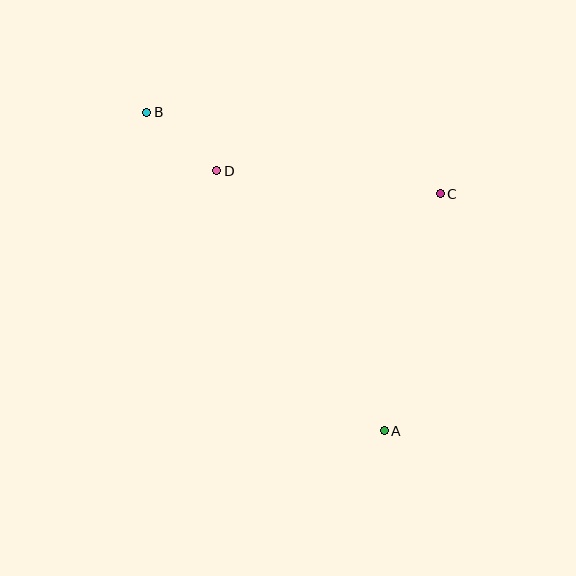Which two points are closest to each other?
Points B and D are closest to each other.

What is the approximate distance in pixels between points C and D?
The distance between C and D is approximately 225 pixels.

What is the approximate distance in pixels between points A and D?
The distance between A and D is approximately 309 pixels.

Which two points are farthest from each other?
Points A and B are farthest from each other.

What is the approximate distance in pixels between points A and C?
The distance between A and C is approximately 244 pixels.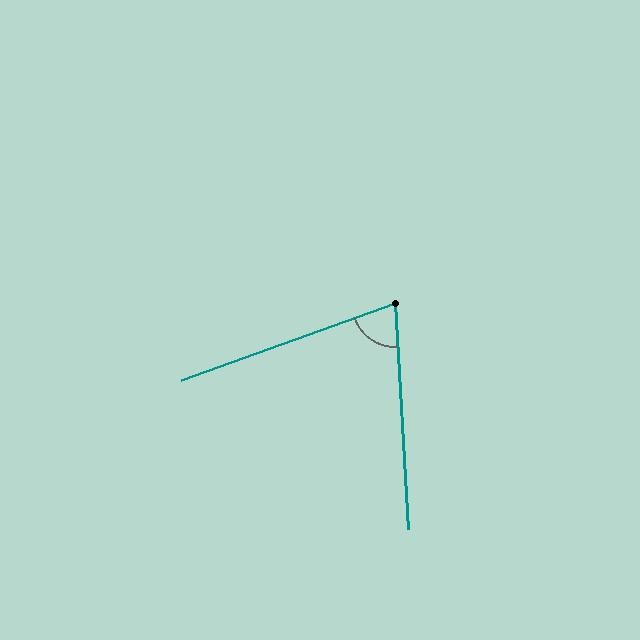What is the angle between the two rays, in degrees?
Approximately 73 degrees.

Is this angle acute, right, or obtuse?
It is acute.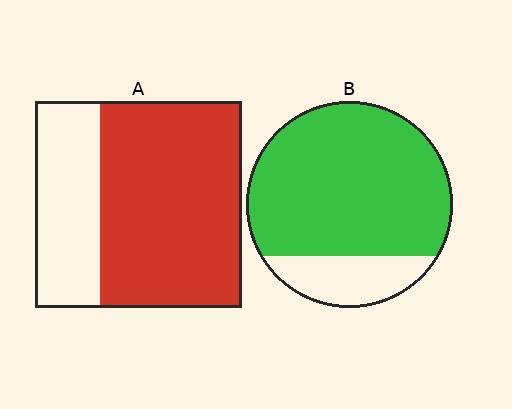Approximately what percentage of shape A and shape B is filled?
A is approximately 70% and B is approximately 80%.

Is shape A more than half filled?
Yes.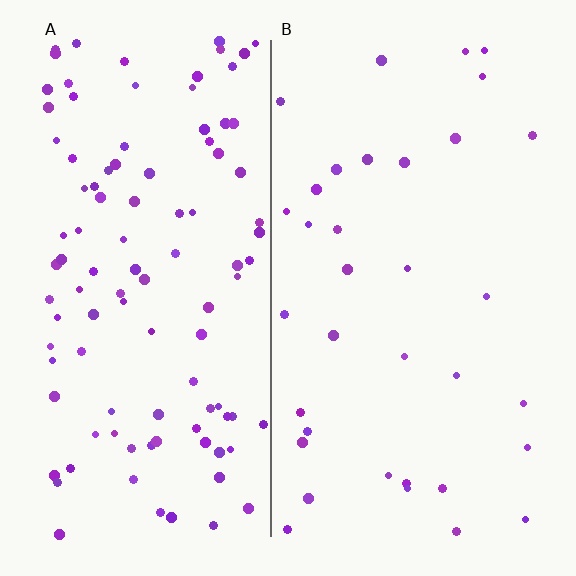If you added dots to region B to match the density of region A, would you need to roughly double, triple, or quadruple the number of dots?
Approximately triple.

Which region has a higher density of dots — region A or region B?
A (the left).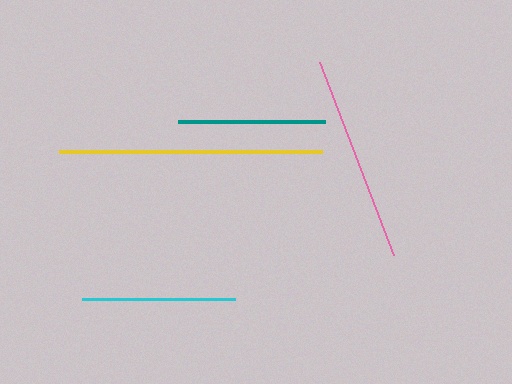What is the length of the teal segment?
The teal segment is approximately 147 pixels long.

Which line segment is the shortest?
The teal line is the shortest at approximately 147 pixels.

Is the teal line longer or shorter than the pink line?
The pink line is longer than the teal line.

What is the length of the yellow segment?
The yellow segment is approximately 263 pixels long.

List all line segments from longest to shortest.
From longest to shortest: yellow, pink, cyan, teal.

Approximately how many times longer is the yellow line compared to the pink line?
The yellow line is approximately 1.3 times the length of the pink line.